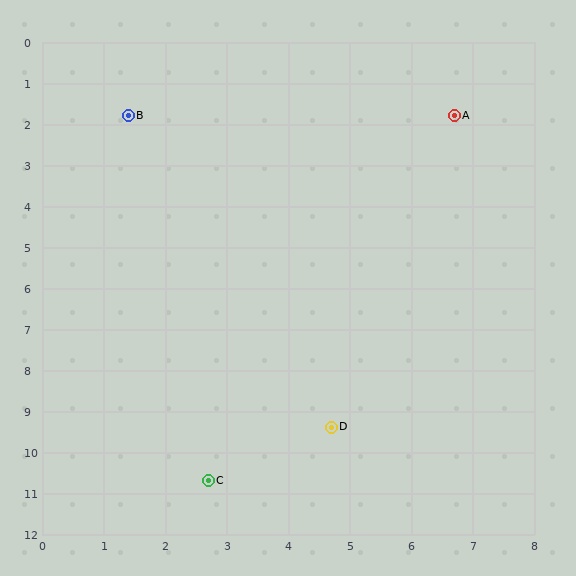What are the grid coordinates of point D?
Point D is at approximately (4.7, 9.4).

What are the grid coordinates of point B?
Point B is at approximately (1.4, 1.8).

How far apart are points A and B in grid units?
Points A and B are about 5.3 grid units apart.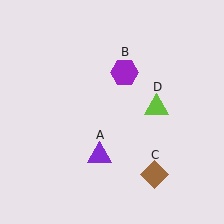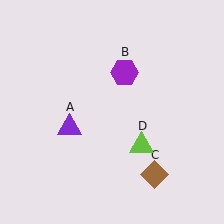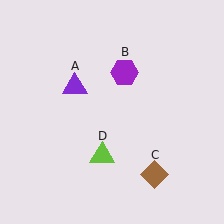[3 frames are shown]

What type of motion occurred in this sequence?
The purple triangle (object A), lime triangle (object D) rotated clockwise around the center of the scene.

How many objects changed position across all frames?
2 objects changed position: purple triangle (object A), lime triangle (object D).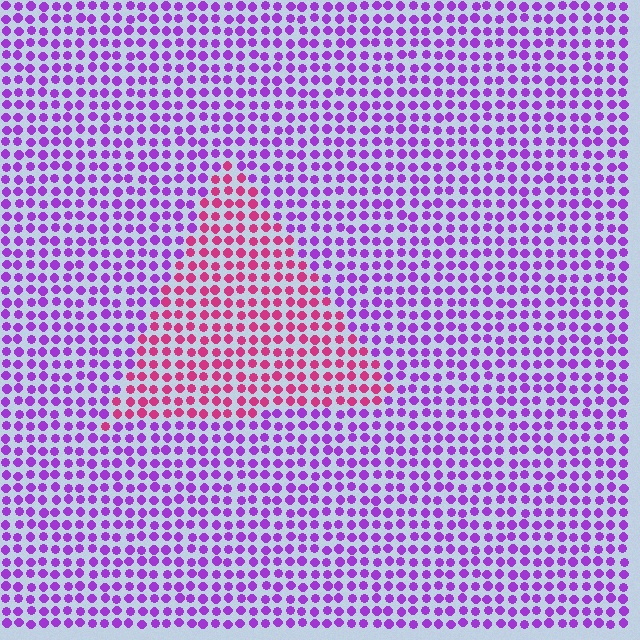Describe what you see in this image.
The image is filled with small purple elements in a uniform arrangement. A triangle-shaped region is visible where the elements are tinted to a slightly different hue, forming a subtle color boundary.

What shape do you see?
I see a triangle.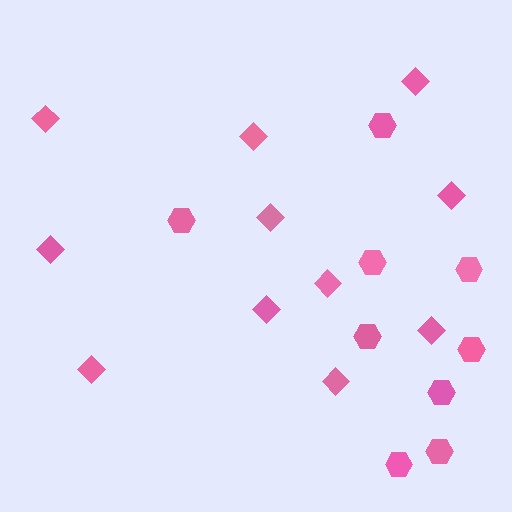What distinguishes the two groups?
There are 2 groups: one group of diamonds (11) and one group of hexagons (9).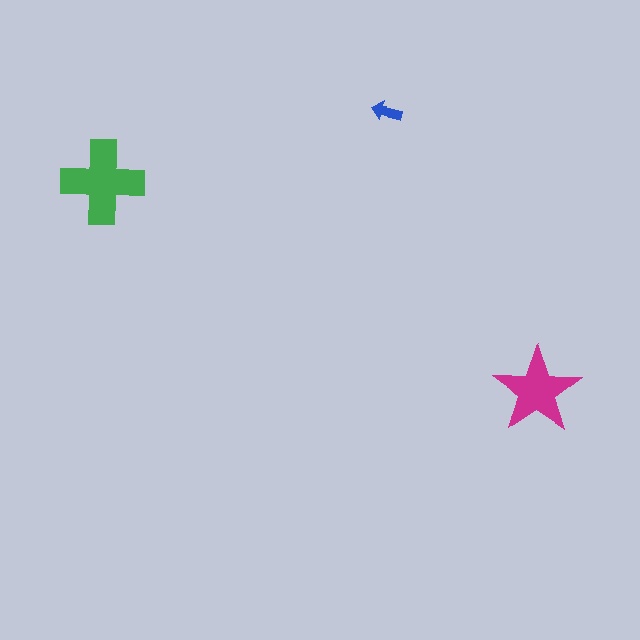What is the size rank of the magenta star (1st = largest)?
2nd.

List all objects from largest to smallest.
The green cross, the magenta star, the blue arrow.